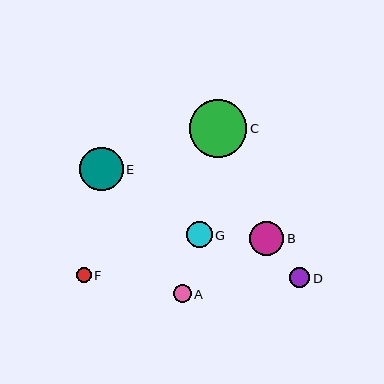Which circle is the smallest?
Circle F is the smallest with a size of approximately 15 pixels.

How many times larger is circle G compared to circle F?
Circle G is approximately 1.7 times the size of circle F.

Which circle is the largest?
Circle C is the largest with a size of approximately 58 pixels.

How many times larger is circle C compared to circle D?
Circle C is approximately 2.9 times the size of circle D.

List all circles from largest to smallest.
From largest to smallest: C, E, B, G, D, A, F.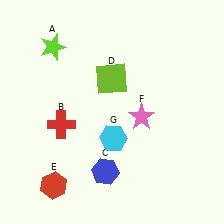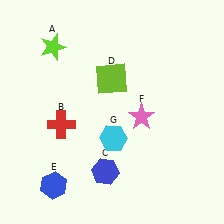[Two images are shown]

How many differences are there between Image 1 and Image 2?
There is 1 difference between the two images.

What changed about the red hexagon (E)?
In Image 1, E is red. In Image 2, it changed to blue.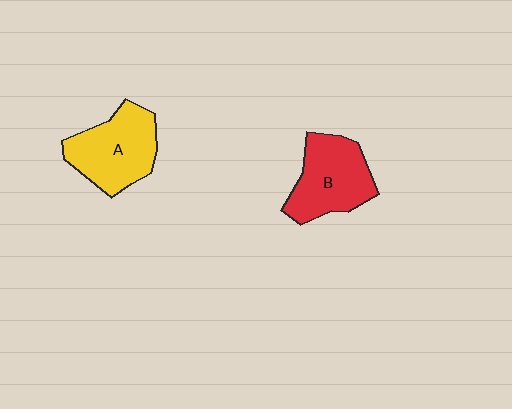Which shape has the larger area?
Shape A (yellow).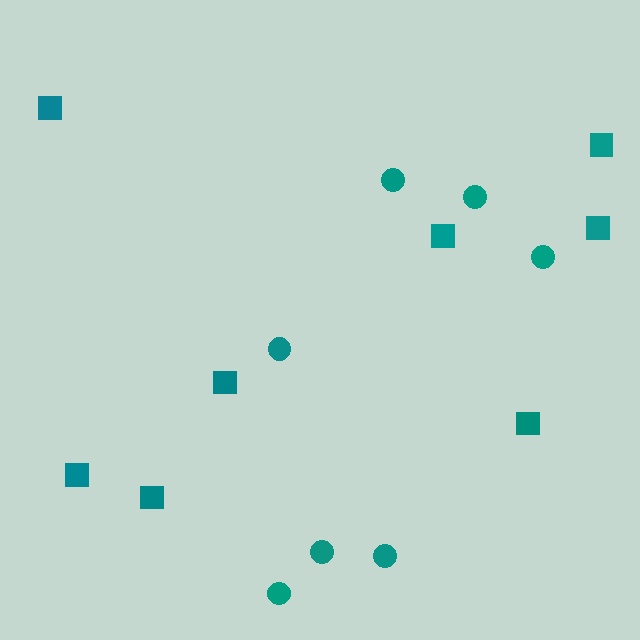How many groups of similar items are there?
There are 2 groups: one group of circles (7) and one group of squares (8).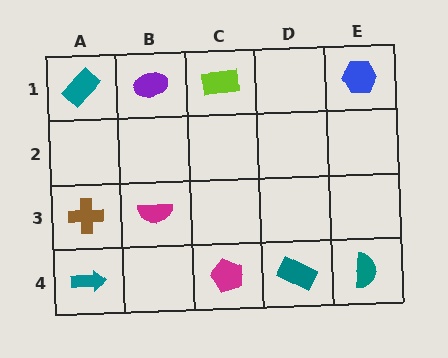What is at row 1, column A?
A teal rectangle.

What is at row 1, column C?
A lime rectangle.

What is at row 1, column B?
A purple ellipse.